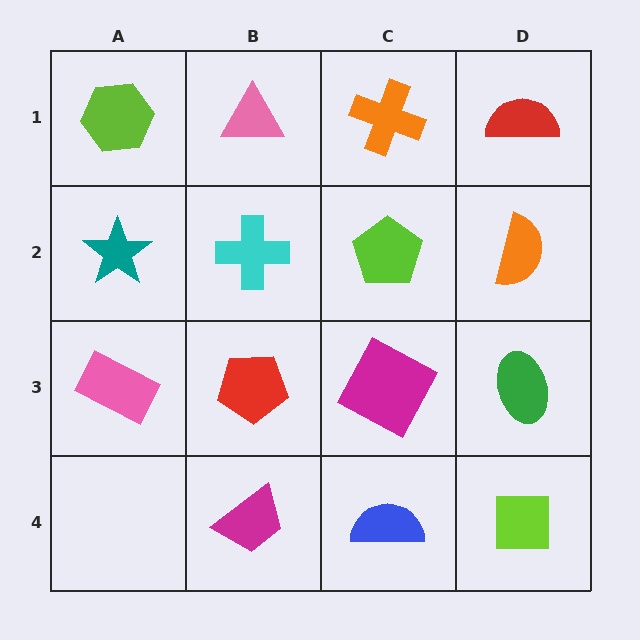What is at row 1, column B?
A pink triangle.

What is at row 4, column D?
A lime square.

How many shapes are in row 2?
4 shapes.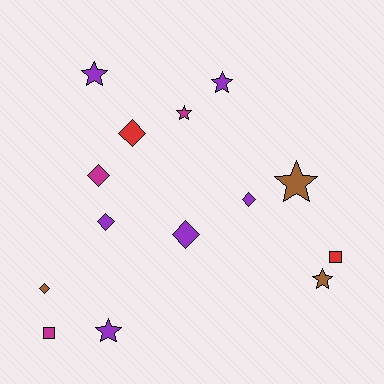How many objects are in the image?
There are 14 objects.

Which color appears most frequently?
Purple, with 6 objects.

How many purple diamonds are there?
There are 3 purple diamonds.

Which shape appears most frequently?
Star, with 6 objects.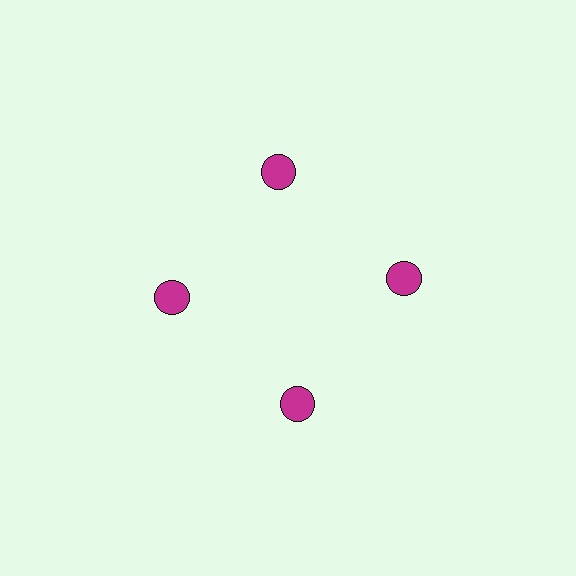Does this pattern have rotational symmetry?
Yes, this pattern has 4-fold rotational symmetry. It looks the same after rotating 90 degrees around the center.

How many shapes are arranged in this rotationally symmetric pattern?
There are 4 shapes, arranged in 4 groups of 1.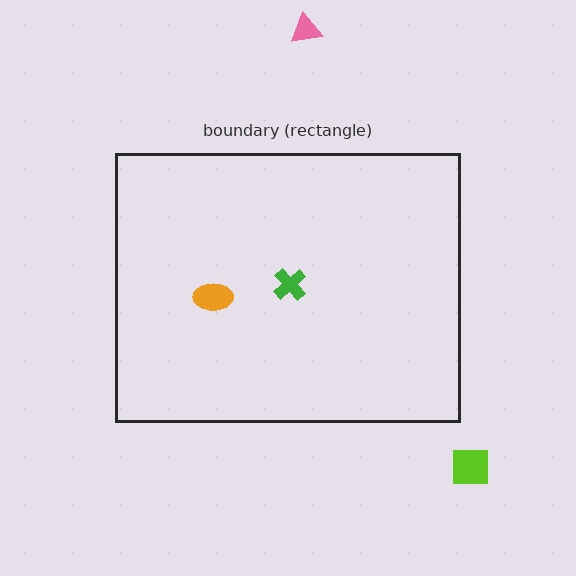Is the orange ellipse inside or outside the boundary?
Inside.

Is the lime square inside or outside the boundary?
Outside.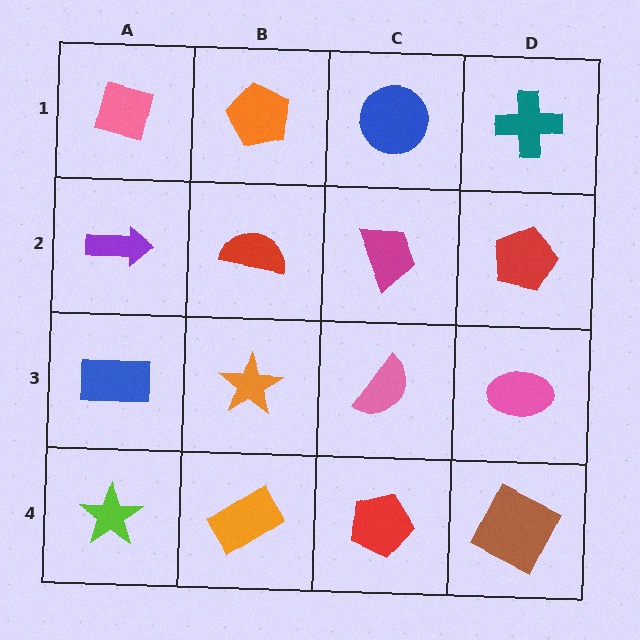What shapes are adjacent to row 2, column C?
A blue circle (row 1, column C), a pink semicircle (row 3, column C), a red semicircle (row 2, column B), a red pentagon (row 2, column D).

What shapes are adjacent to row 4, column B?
An orange star (row 3, column B), a lime star (row 4, column A), a red pentagon (row 4, column C).